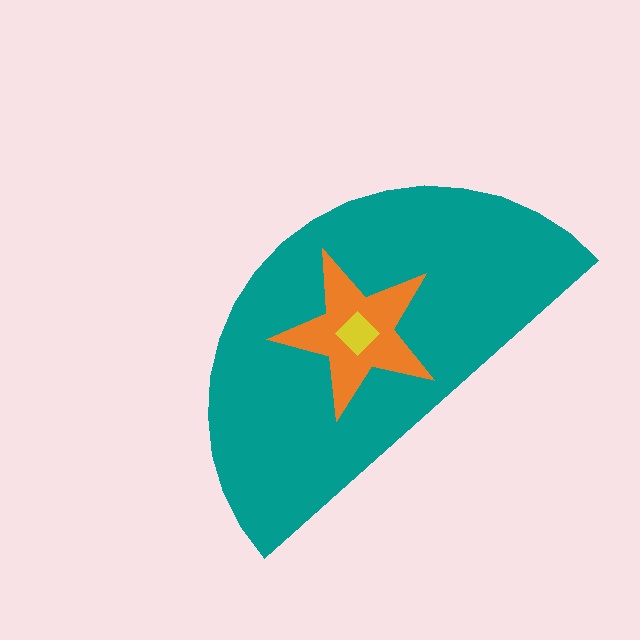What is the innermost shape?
The yellow diamond.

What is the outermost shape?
The teal semicircle.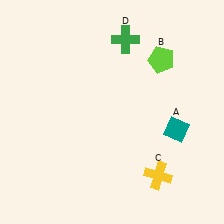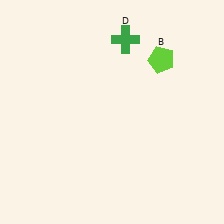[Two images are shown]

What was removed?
The yellow cross (C), the teal diamond (A) were removed in Image 2.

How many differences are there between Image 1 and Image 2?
There are 2 differences between the two images.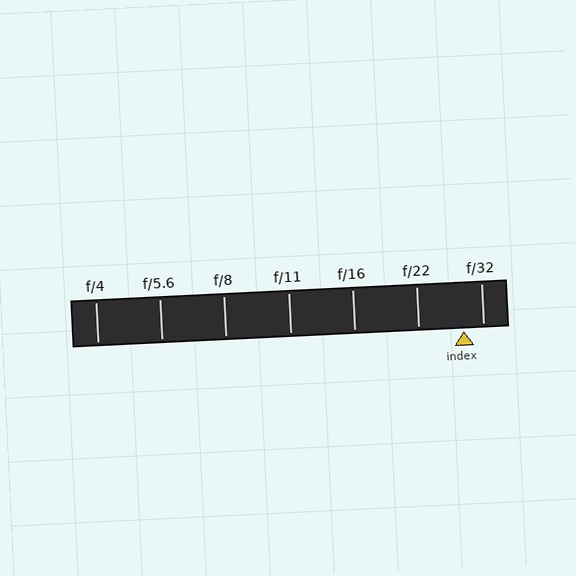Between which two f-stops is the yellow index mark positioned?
The index mark is between f/22 and f/32.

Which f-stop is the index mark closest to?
The index mark is closest to f/32.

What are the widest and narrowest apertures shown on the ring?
The widest aperture shown is f/4 and the narrowest is f/32.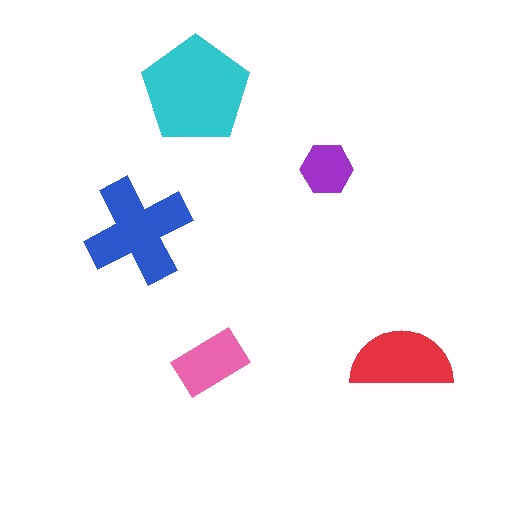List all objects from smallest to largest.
The purple hexagon, the pink rectangle, the red semicircle, the blue cross, the cyan pentagon.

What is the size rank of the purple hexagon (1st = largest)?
5th.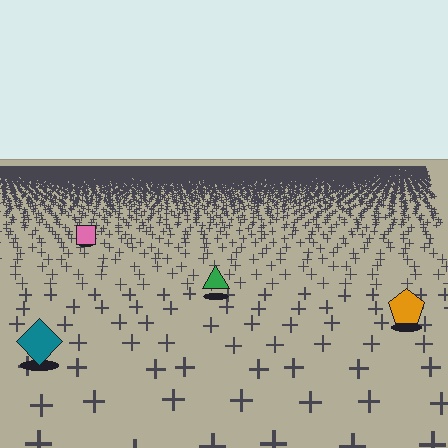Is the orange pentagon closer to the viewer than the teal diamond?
No. The teal diamond is closer — you can tell from the texture gradient: the ground texture is coarser near it.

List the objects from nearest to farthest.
From nearest to farthest: the teal diamond, the orange pentagon, the green triangle, the pink square.